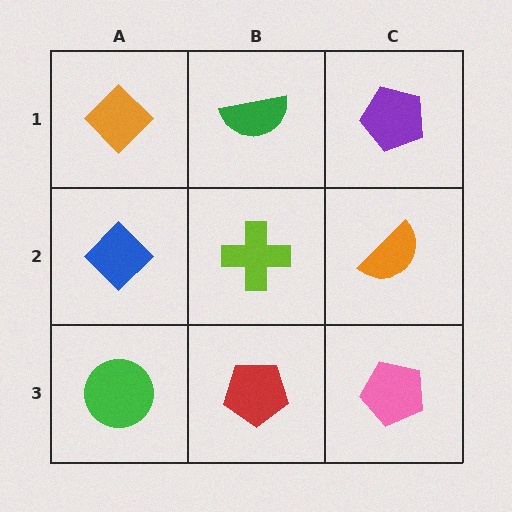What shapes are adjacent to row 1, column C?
An orange semicircle (row 2, column C), a green semicircle (row 1, column B).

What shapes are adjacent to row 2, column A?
An orange diamond (row 1, column A), a green circle (row 3, column A), a lime cross (row 2, column B).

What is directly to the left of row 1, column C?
A green semicircle.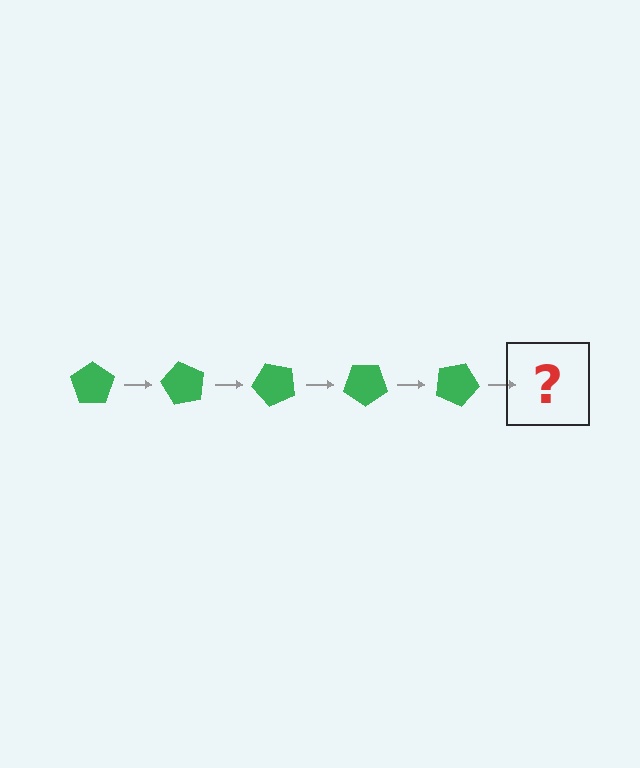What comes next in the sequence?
The next element should be a green pentagon rotated 300 degrees.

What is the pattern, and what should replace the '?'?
The pattern is that the pentagon rotates 60 degrees each step. The '?' should be a green pentagon rotated 300 degrees.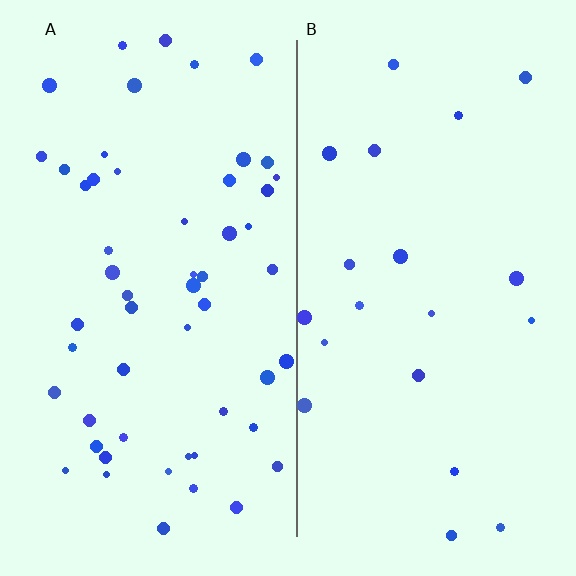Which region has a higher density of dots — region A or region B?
A (the left).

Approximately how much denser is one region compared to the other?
Approximately 2.6× — region A over region B.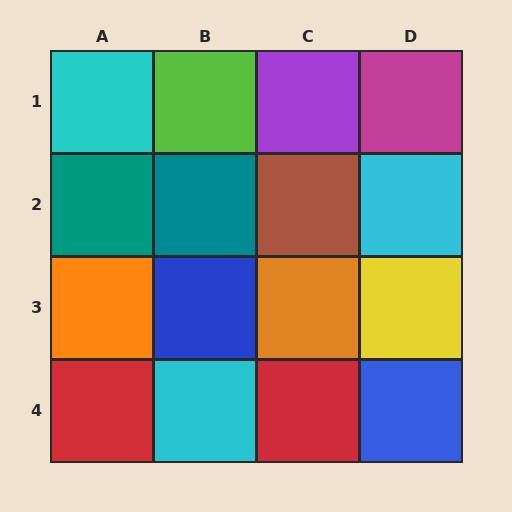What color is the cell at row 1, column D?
Magenta.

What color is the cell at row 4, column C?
Red.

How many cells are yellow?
1 cell is yellow.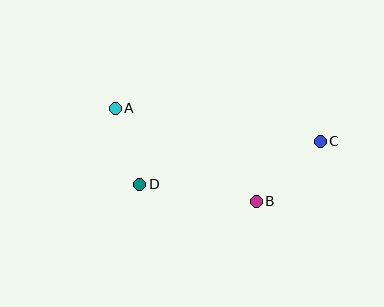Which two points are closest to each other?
Points A and D are closest to each other.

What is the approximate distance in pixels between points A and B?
The distance between A and B is approximately 169 pixels.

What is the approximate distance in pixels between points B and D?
The distance between B and D is approximately 118 pixels.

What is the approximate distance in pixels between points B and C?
The distance between B and C is approximately 88 pixels.